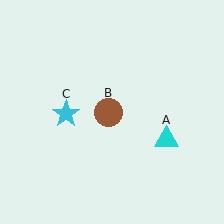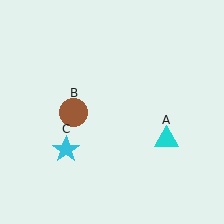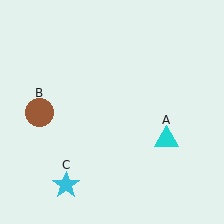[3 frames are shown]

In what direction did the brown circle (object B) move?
The brown circle (object B) moved left.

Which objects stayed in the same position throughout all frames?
Cyan triangle (object A) remained stationary.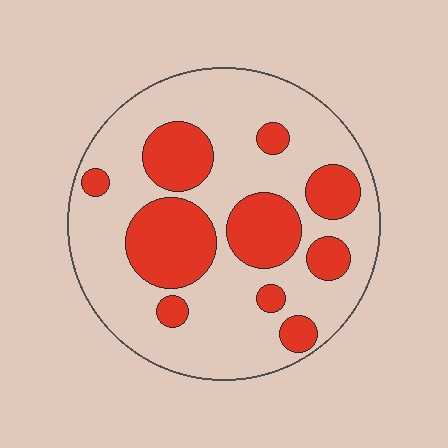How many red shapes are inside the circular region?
10.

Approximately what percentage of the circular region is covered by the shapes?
Approximately 30%.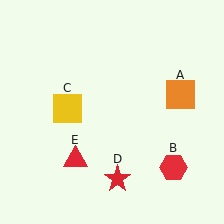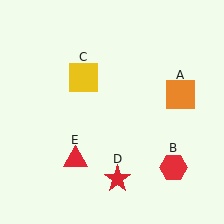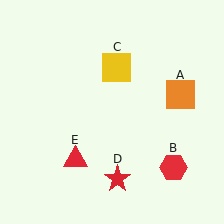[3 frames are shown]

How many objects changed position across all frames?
1 object changed position: yellow square (object C).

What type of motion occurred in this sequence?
The yellow square (object C) rotated clockwise around the center of the scene.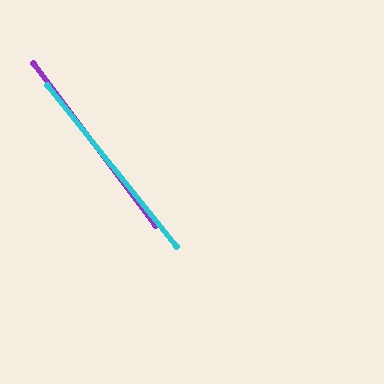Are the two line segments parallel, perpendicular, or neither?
Parallel — their directions differ by only 1.9°.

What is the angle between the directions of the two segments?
Approximately 2 degrees.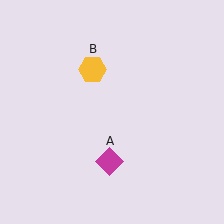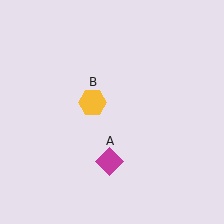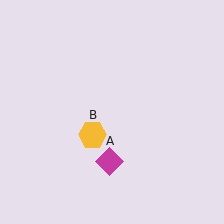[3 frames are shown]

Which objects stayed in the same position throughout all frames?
Magenta diamond (object A) remained stationary.